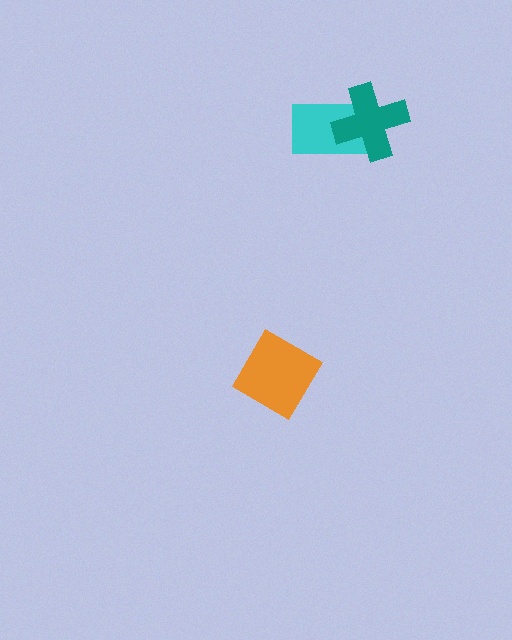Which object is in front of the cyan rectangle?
The teal cross is in front of the cyan rectangle.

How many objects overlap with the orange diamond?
0 objects overlap with the orange diamond.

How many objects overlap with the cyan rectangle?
1 object overlaps with the cyan rectangle.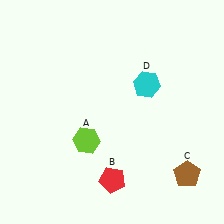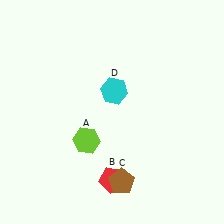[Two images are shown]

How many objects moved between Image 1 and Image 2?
2 objects moved between the two images.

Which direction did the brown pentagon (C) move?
The brown pentagon (C) moved left.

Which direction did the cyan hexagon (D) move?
The cyan hexagon (D) moved left.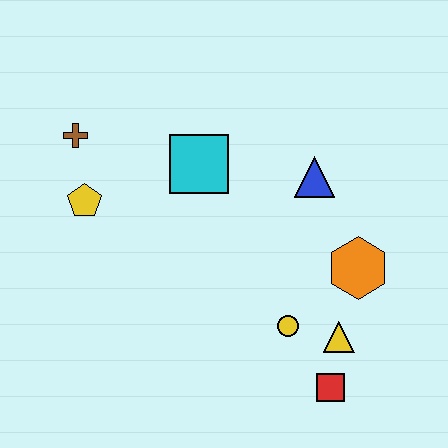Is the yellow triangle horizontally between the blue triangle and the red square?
No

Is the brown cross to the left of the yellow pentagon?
Yes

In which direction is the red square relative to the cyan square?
The red square is below the cyan square.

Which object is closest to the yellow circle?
The yellow triangle is closest to the yellow circle.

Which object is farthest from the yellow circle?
The brown cross is farthest from the yellow circle.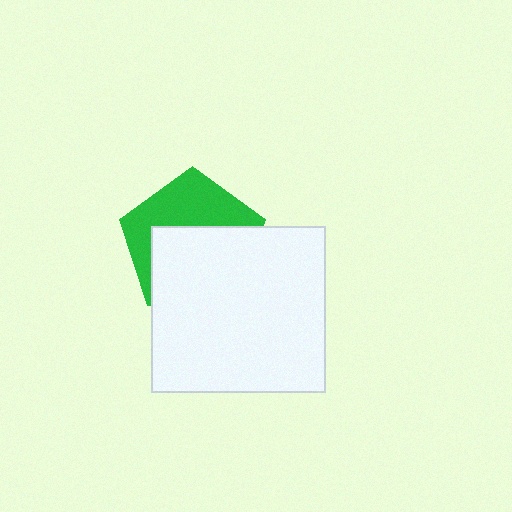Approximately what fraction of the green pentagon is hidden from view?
Roughly 56% of the green pentagon is hidden behind the white rectangle.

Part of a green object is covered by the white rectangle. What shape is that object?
It is a pentagon.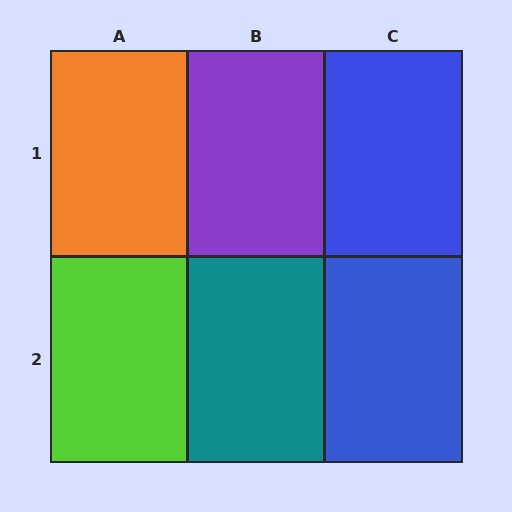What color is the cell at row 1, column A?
Orange.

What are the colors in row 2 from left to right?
Lime, teal, blue.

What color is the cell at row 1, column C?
Blue.